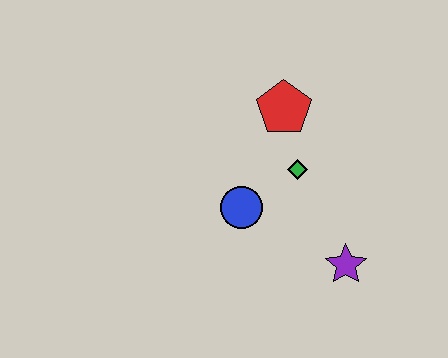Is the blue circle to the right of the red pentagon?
No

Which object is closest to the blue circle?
The green diamond is closest to the blue circle.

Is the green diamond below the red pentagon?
Yes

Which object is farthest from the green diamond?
The purple star is farthest from the green diamond.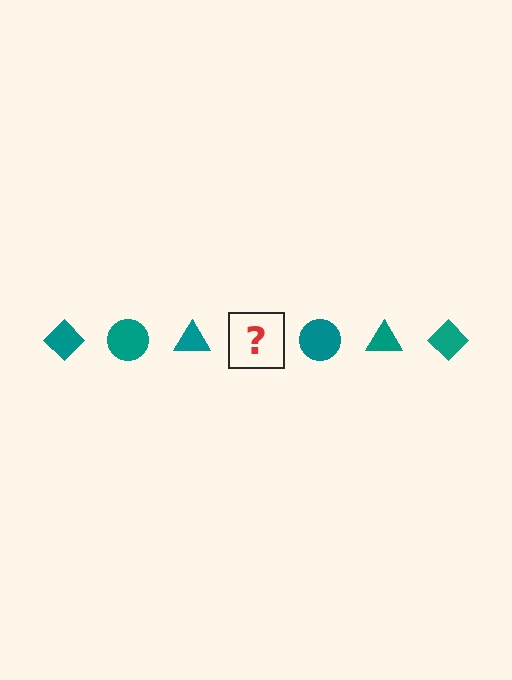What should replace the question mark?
The question mark should be replaced with a teal diamond.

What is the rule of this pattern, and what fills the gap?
The rule is that the pattern cycles through diamond, circle, triangle shapes in teal. The gap should be filled with a teal diamond.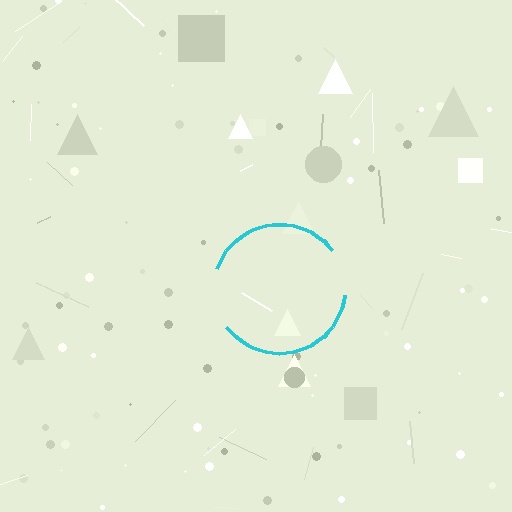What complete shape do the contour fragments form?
The contour fragments form a circle.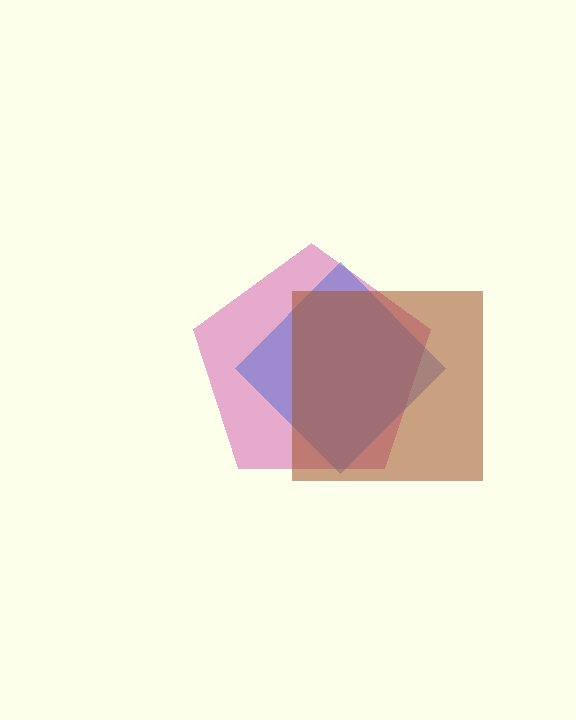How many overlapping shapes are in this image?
There are 3 overlapping shapes in the image.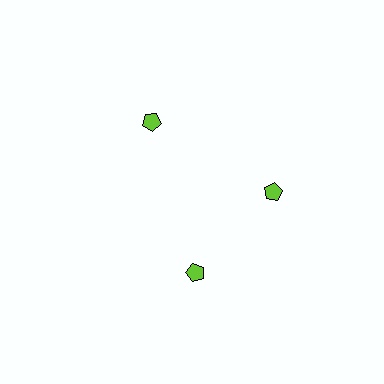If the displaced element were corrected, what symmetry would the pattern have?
It would have 3-fold rotational symmetry — the pattern would map onto itself every 120 degrees.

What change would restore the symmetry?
The symmetry would be restored by rotating it back into even spacing with its neighbors so that all 3 pentagons sit at equal angles and equal distance from the center.